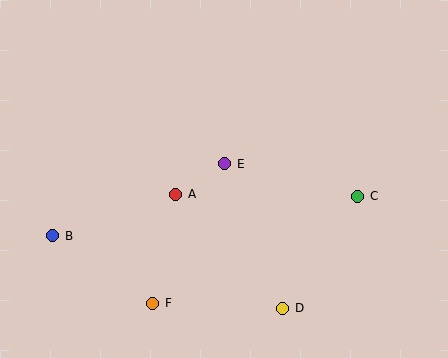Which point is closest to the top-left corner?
Point B is closest to the top-left corner.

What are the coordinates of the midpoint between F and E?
The midpoint between F and E is at (189, 234).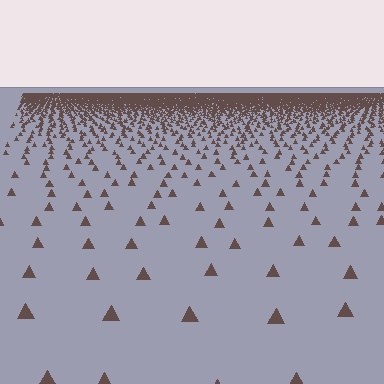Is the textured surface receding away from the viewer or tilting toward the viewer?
The surface is receding away from the viewer. Texture elements get smaller and denser toward the top.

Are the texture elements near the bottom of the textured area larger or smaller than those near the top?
Larger. Near the bottom, elements are closer to the viewer and appear at a bigger on-screen size.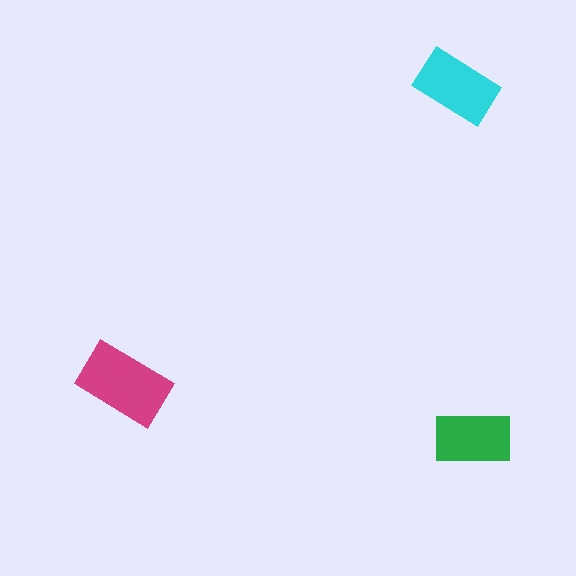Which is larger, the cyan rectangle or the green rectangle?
The cyan one.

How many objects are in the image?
There are 3 objects in the image.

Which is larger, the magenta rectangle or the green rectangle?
The magenta one.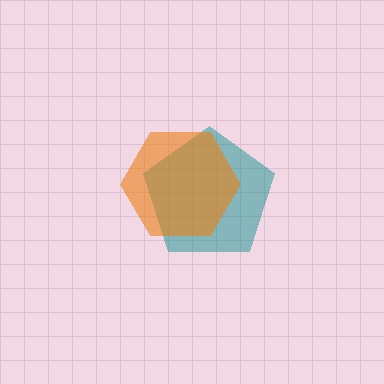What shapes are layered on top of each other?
The layered shapes are: a teal pentagon, an orange hexagon.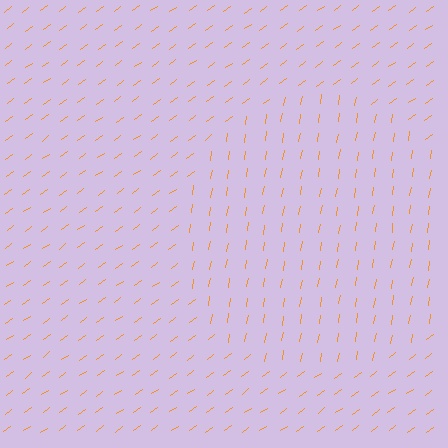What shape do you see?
I see a circle.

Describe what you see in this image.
The image is filled with small orange line segments. A circle region in the image has lines oriented differently from the surrounding lines, creating a visible texture boundary.